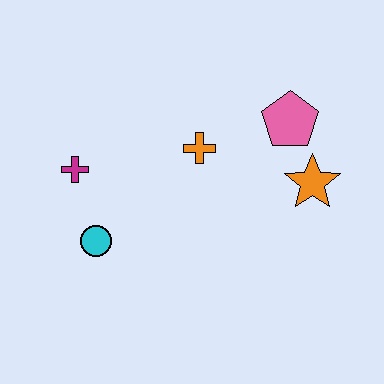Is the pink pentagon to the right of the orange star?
No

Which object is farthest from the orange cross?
The cyan circle is farthest from the orange cross.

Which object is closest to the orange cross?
The pink pentagon is closest to the orange cross.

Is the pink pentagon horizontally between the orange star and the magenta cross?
Yes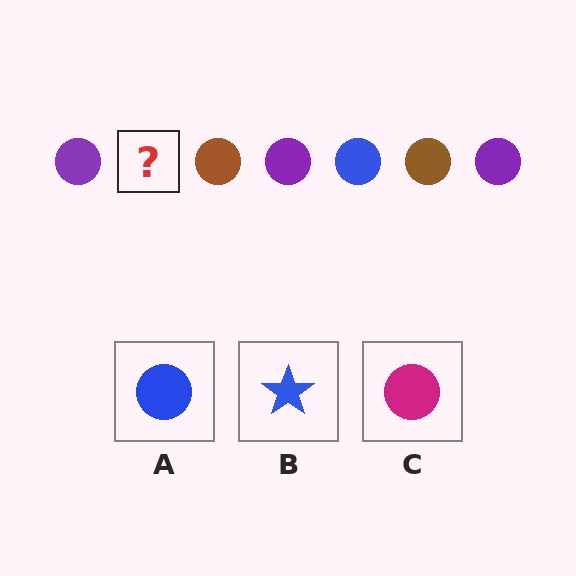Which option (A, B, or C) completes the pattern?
A.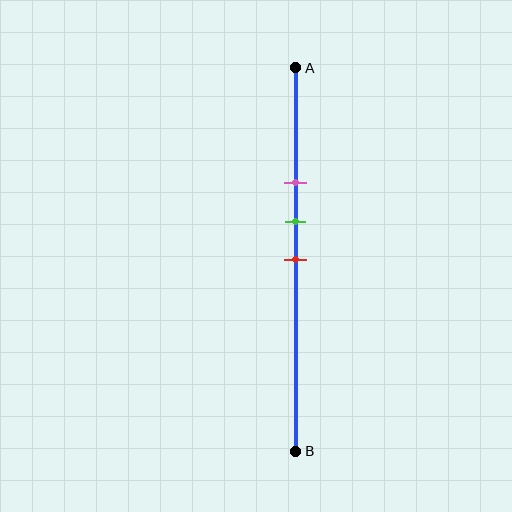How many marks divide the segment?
There are 3 marks dividing the segment.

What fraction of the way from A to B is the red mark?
The red mark is approximately 50% (0.5) of the way from A to B.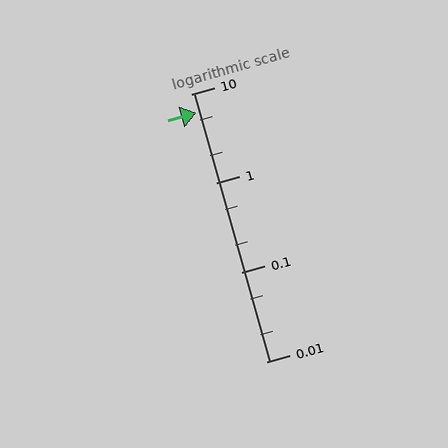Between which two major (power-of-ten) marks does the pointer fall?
The pointer is between 1 and 10.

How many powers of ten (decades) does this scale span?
The scale spans 3 decades, from 0.01 to 10.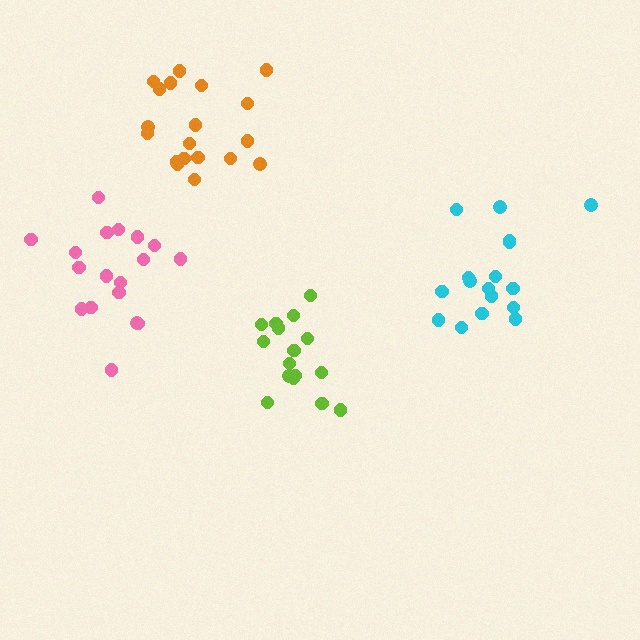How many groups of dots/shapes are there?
There are 4 groups.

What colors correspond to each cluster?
The clusters are colored: lime, cyan, pink, orange.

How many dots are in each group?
Group 1: 16 dots, Group 2: 17 dots, Group 3: 18 dots, Group 4: 19 dots (70 total).